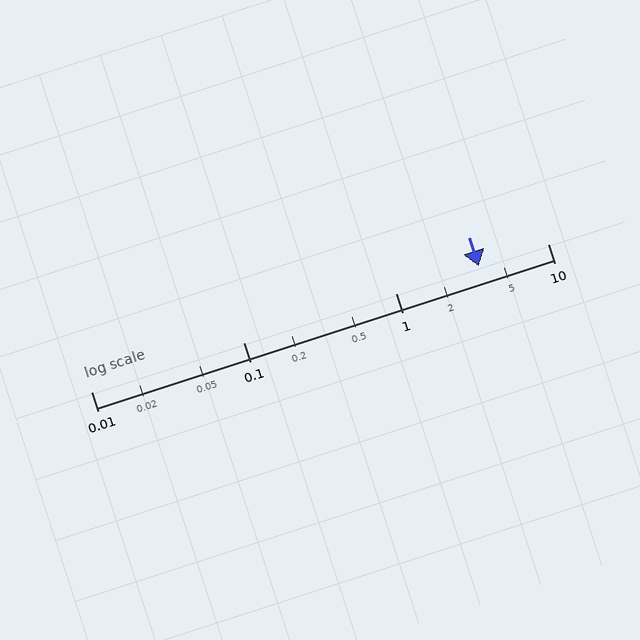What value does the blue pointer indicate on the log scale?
The pointer indicates approximately 3.5.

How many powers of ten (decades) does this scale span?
The scale spans 3 decades, from 0.01 to 10.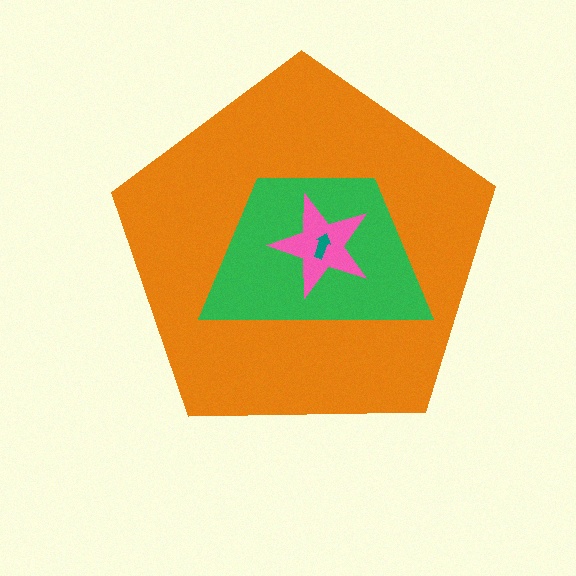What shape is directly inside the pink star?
The teal arrow.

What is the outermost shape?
The orange pentagon.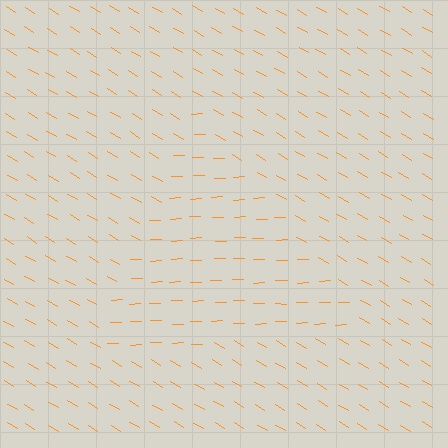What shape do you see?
I see a triangle.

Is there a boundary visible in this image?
Yes, there is a texture boundary formed by a change in line orientation.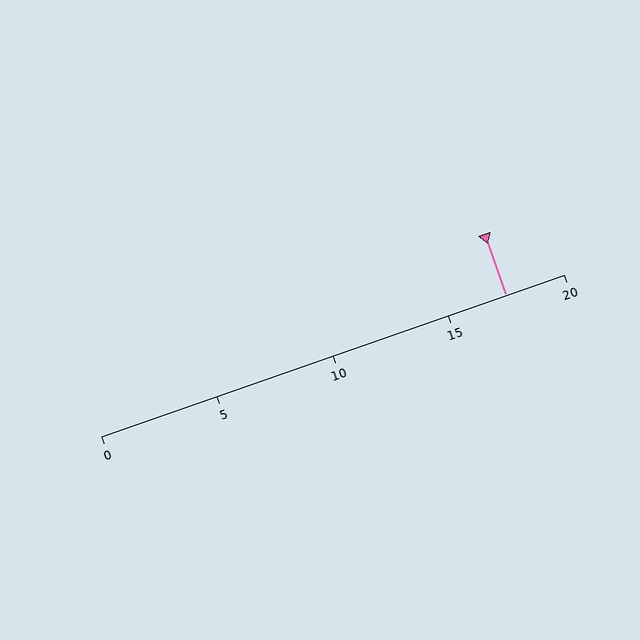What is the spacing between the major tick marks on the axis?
The major ticks are spaced 5 apart.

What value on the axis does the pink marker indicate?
The marker indicates approximately 17.5.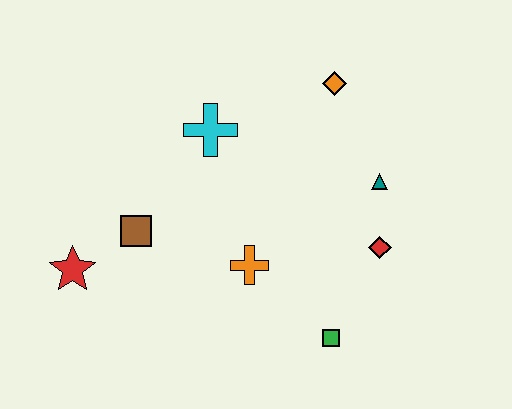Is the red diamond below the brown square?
Yes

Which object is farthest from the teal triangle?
The red star is farthest from the teal triangle.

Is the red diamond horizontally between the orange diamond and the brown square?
No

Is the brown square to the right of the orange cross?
No